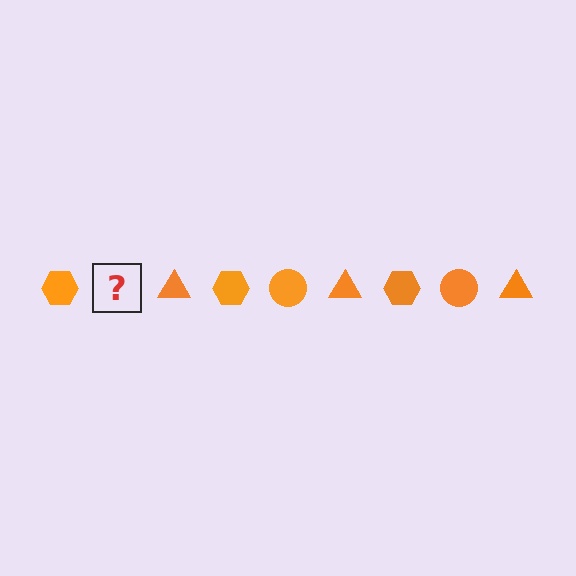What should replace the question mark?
The question mark should be replaced with an orange circle.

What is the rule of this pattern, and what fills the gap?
The rule is that the pattern cycles through hexagon, circle, triangle shapes in orange. The gap should be filled with an orange circle.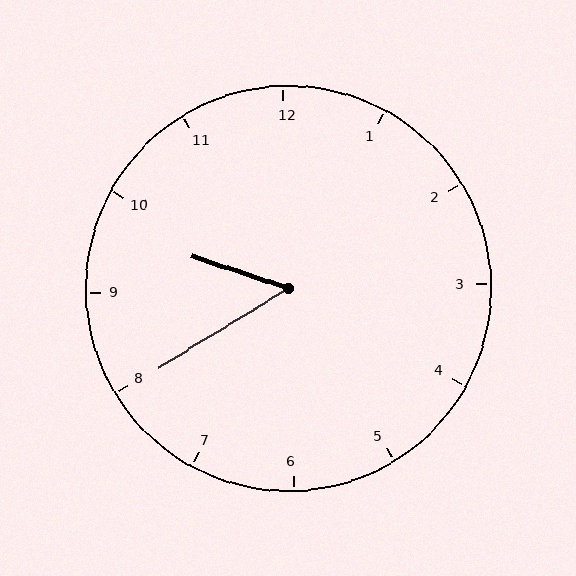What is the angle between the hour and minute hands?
Approximately 50 degrees.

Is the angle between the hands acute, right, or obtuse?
It is acute.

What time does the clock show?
9:40.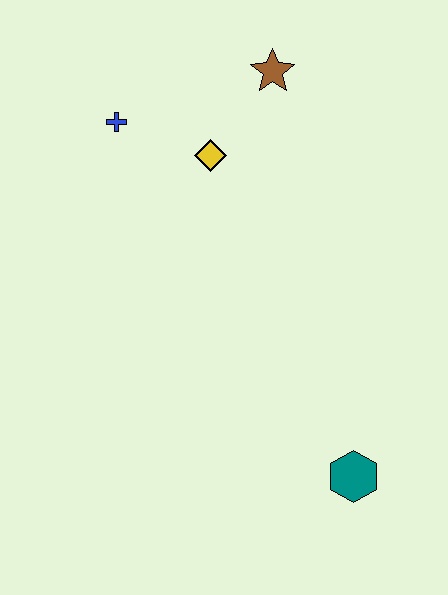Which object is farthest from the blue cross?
The teal hexagon is farthest from the blue cross.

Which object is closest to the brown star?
The yellow diamond is closest to the brown star.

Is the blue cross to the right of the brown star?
No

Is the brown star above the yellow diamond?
Yes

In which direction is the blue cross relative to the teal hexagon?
The blue cross is above the teal hexagon.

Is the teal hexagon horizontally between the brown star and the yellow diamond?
No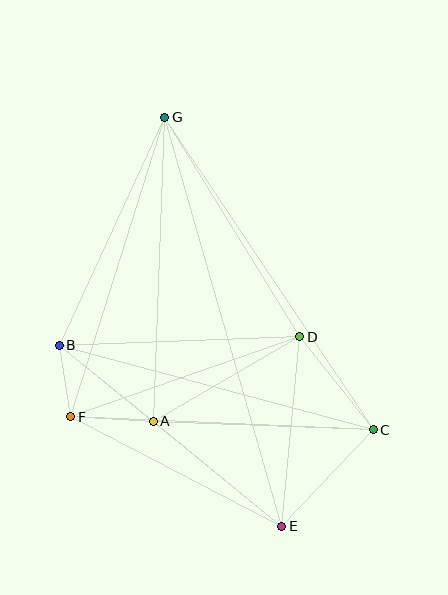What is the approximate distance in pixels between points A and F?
The distance between A and F is approximately 83 pixels.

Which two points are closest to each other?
Points B and F are closest to each other.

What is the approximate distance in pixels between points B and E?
The distance between B and E is approximately 287 pixels.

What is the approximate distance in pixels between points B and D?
The distance between B and D is approximately 241 pixels.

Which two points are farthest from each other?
Points E and G are farthest from each other.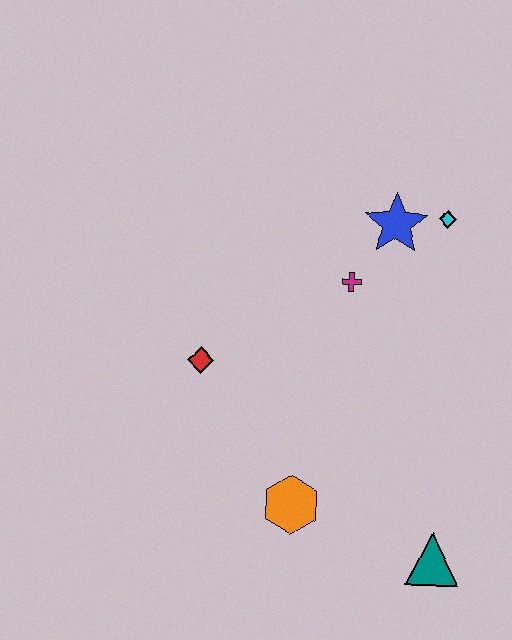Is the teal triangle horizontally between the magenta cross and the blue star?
No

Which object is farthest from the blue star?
The teal triangle is farthest from the blue star.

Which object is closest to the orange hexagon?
The teal triangle is closest to the orange hexagon.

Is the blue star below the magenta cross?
No